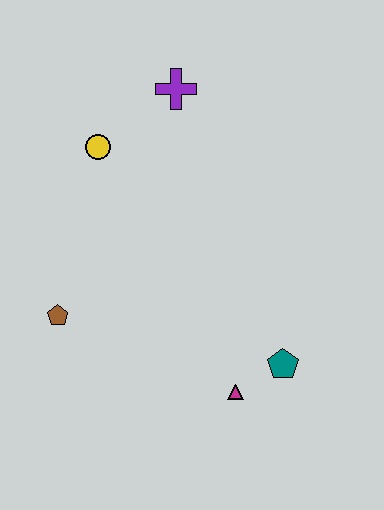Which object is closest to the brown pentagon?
The yellow circle is closest to the brown pentagon.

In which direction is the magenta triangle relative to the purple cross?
The magenta triangle is below the purple cross.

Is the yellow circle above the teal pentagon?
Yes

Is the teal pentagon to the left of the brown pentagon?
No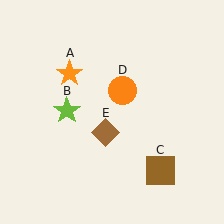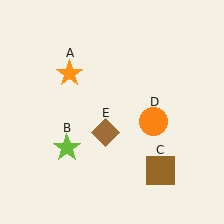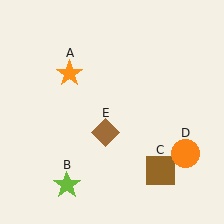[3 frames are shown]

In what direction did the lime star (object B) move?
The lime star (object B) moved down.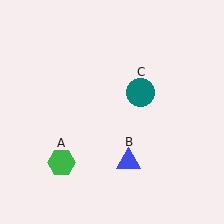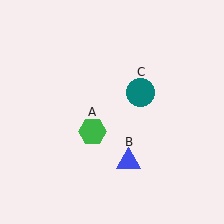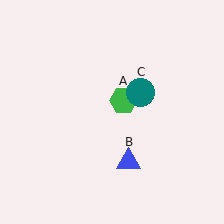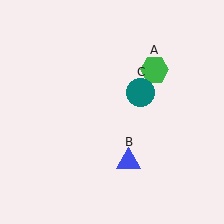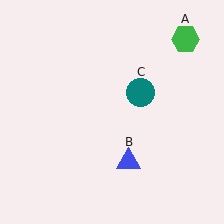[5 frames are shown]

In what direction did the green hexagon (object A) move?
The green hexagon (object A) moved up and to the right.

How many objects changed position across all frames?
1 object changed position: green hexagon (object A).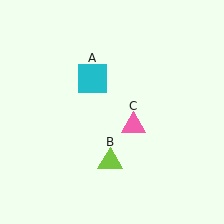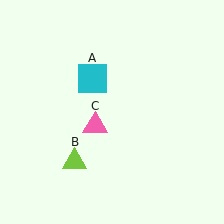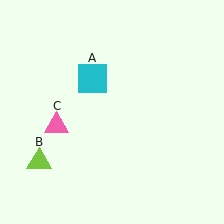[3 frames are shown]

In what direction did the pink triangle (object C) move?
The pink triangle (object C) moved left.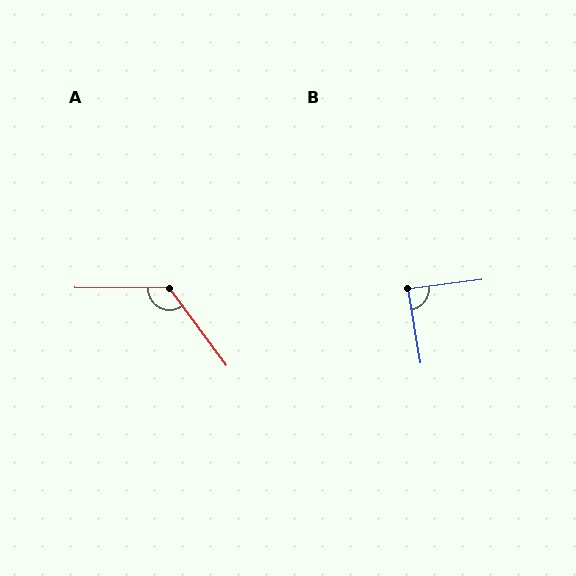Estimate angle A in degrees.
Approximately 127 degrees.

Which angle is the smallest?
B, at approximately 87 degrees.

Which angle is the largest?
A, at approximately 127 degrees.